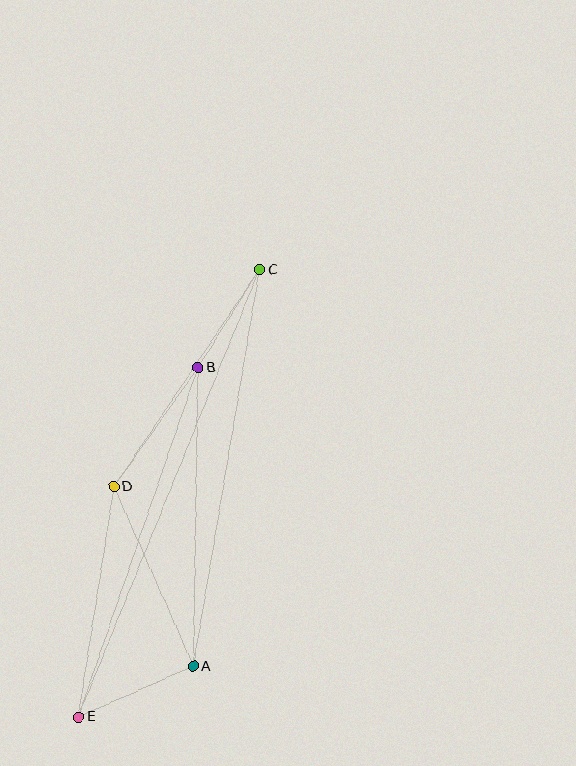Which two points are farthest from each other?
Points C and E are farthest from each other.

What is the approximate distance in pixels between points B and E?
The distance between B and E is approximately 369 pixels.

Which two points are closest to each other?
Points B and C are closest to each other.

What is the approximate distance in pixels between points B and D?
The distance between B and D is approximately 146 pixels.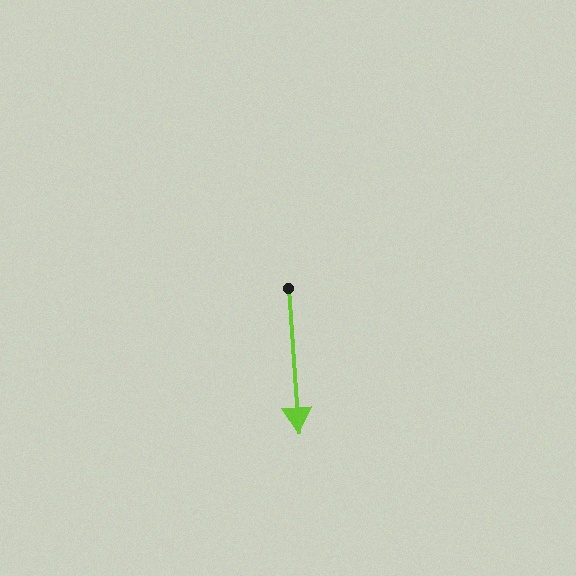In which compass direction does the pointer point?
South.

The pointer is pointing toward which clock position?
Roughly 6 o'clock.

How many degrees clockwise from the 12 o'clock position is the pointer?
Approximately 176 degrees.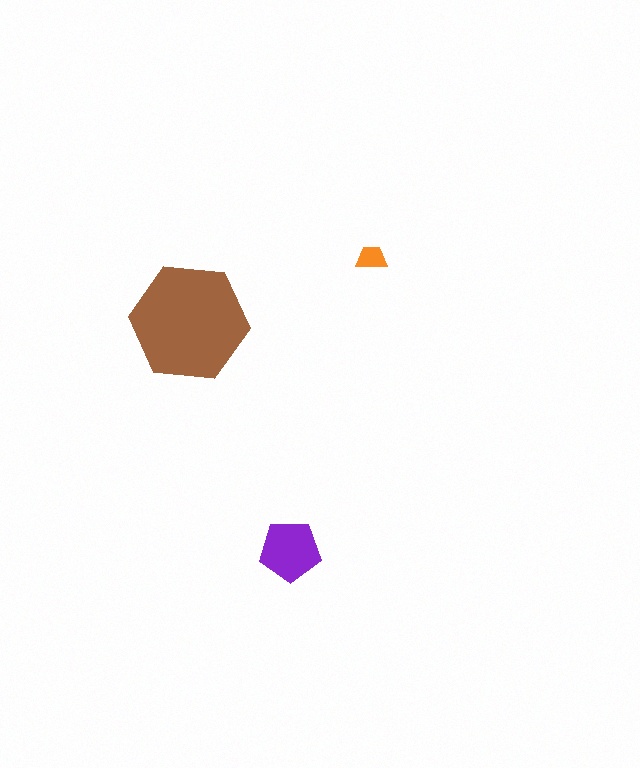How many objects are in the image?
There are 3 objects in the image.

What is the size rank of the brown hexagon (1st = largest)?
1st.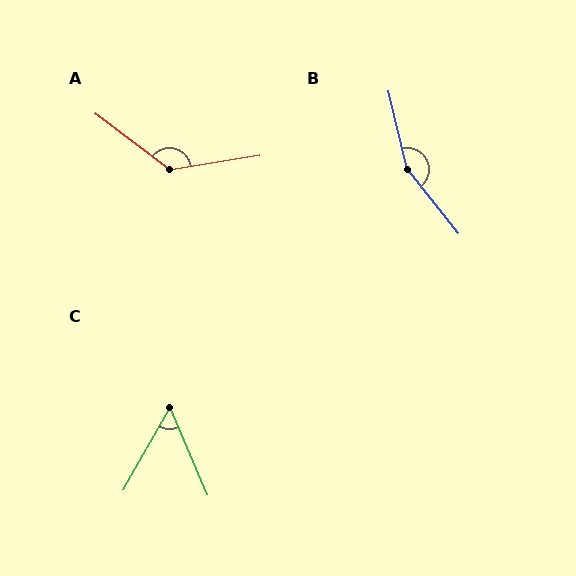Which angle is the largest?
B, at approximately 155 degrees.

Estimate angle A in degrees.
Approximately 134 degrees.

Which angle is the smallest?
C, at approximately 52 degrees.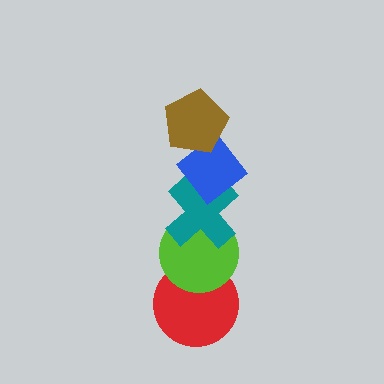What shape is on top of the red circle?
The lime circle is on top of the red circle.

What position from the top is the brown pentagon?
The brown pentagon is 1st from the top.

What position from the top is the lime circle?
The lime circle is 4th from the top.